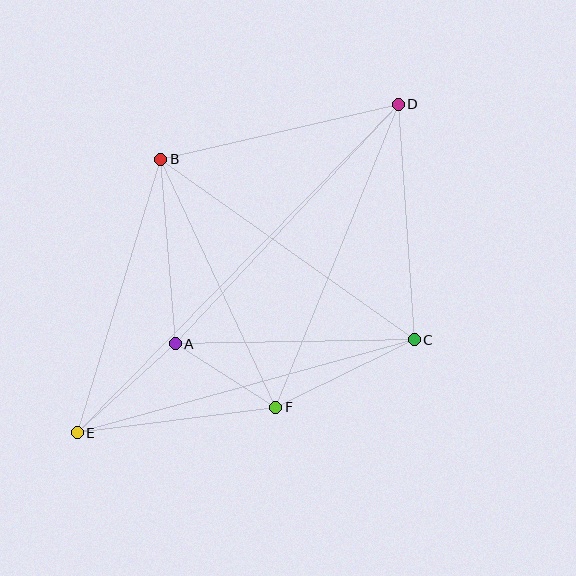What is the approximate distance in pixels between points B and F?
The distance between B and F is approximately 274 pixels.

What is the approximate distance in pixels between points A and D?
The distance between A and D is approximately 327 pixels.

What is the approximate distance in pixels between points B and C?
The distance between B and C is approximately 311 pixels.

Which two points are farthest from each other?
Points D and E are farthest from each other.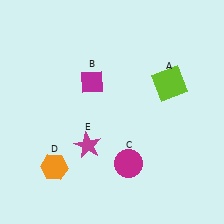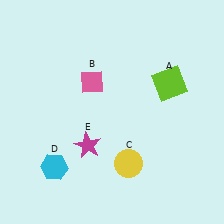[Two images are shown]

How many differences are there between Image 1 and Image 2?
There are 3 differences between the two images.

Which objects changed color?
B changed from magenta to pink. C changed from magenta to yellow. D changed from orange to cyan.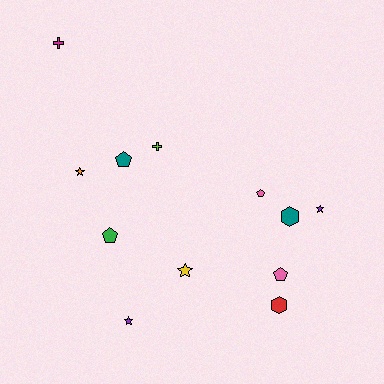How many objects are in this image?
There are 12 objects.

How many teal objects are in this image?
There are 2 teal objects.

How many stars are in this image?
There are 4 stars.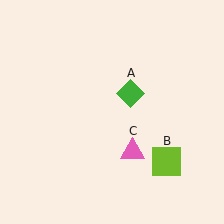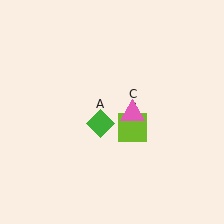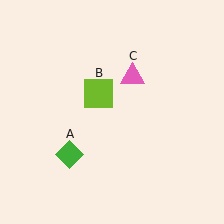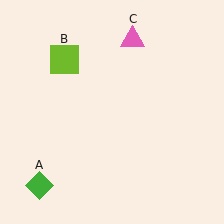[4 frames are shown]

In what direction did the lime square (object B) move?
The lime square (object B) moved up and to the left.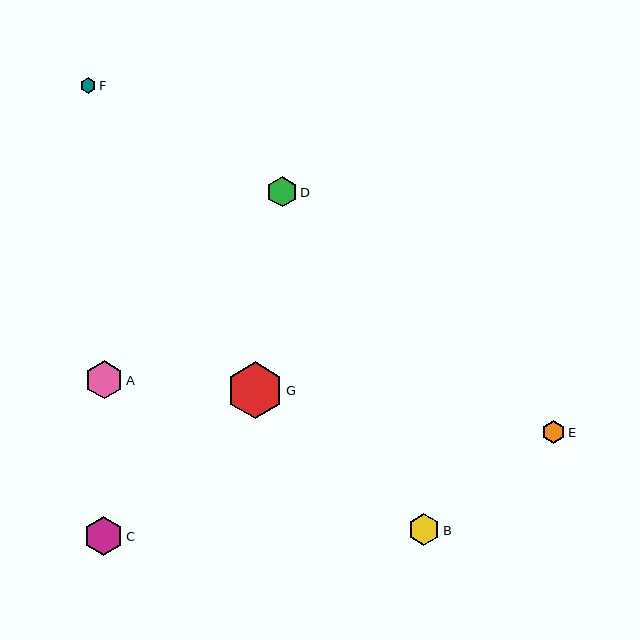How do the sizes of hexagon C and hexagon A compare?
Hexagon C and hexagon A are approximately the same size.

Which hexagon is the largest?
Hexagon G is the largest with a size of approximately 57 pixels.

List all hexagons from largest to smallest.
From largest to smallest: G, C, A, B, D, E, F.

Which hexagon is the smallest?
Hexagon F is the smallest with a size of approximately 15 pixels.